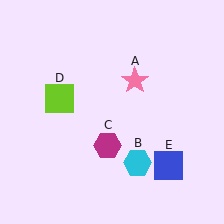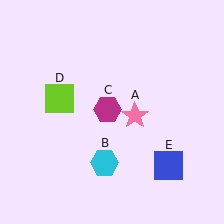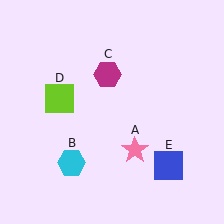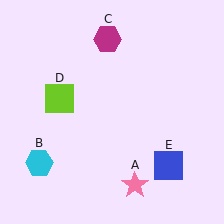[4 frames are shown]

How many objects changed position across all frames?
3 objects changed position: pink star (object A), cyan hexagon (object B), magenta hexagon (object C).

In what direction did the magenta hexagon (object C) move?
The magenta hexagon (object C) moved up.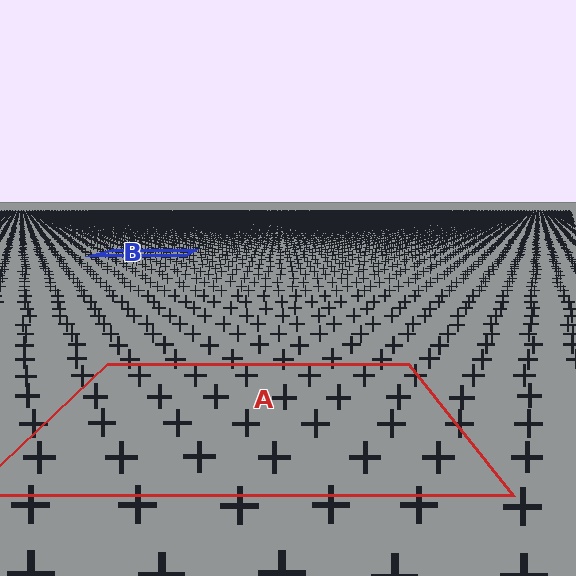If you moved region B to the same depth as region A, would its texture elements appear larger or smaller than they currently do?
They would appear larger. At a closer depth, the same texture elements are projected at a bigger on-screen size.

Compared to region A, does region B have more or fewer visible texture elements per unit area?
Region B has more texture elements per unit area — they are packed more densely because it is farther away.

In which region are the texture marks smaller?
The texture marks are smaller in region B, because it is farther away.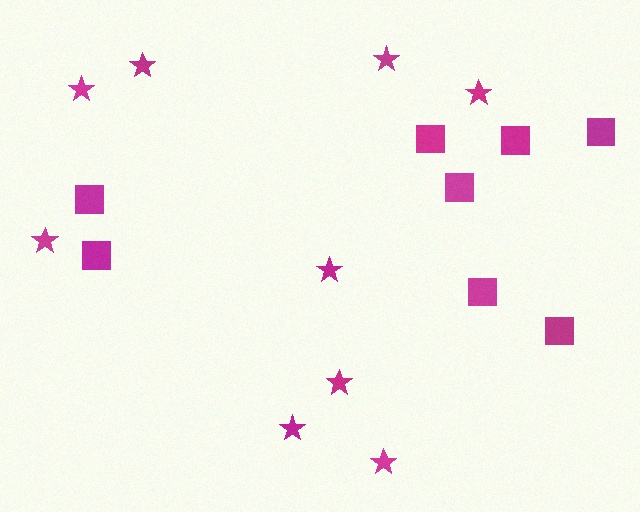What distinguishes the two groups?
There are 2 groups: one group of stars (9) and one group of squares (8).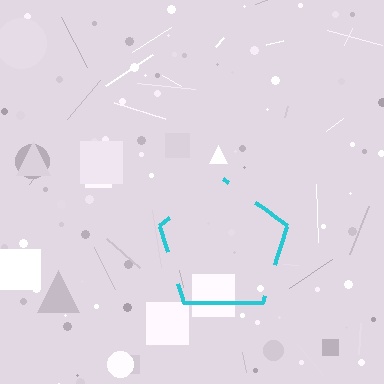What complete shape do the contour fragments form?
The contour fragments form a pentagon.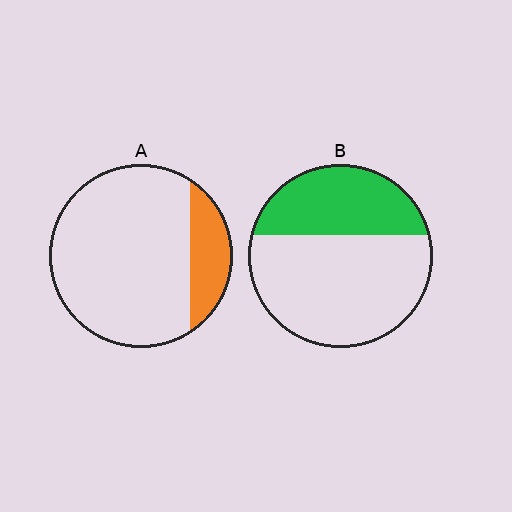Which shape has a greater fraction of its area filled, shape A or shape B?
Shape B.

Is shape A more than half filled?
No.